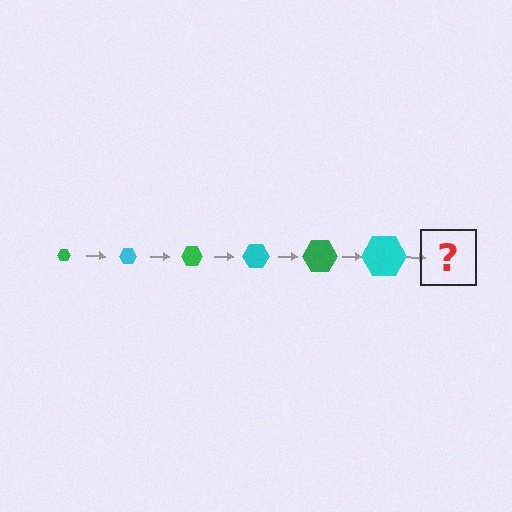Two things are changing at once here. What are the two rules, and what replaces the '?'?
The two rules are that the hexagon grows larger each step and the color cycles through green and cyan. The '?' should be a green hexagon, larger than the previous one.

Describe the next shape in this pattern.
It should be a green hexagon, larger than the previous one.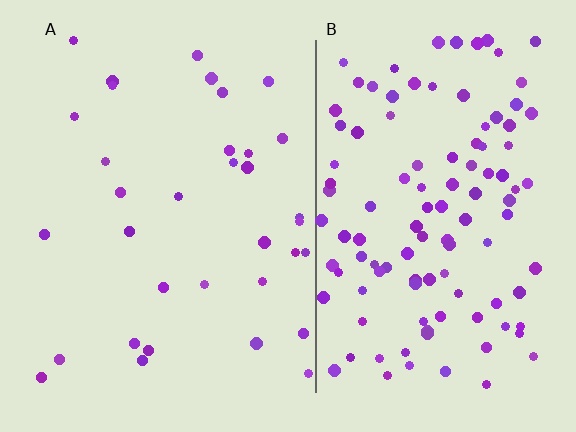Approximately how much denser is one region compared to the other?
Approximately 3.4× — region B over region A.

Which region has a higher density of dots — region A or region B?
B (the right).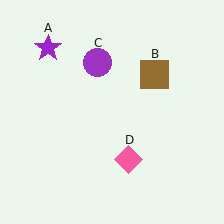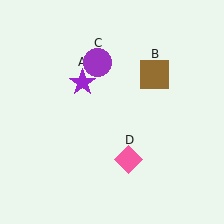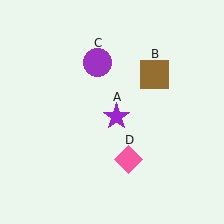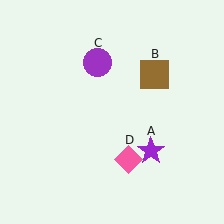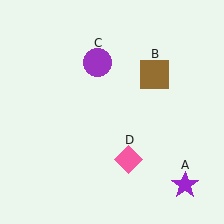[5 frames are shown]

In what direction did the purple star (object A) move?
The purple star (object A) moved down and to the right.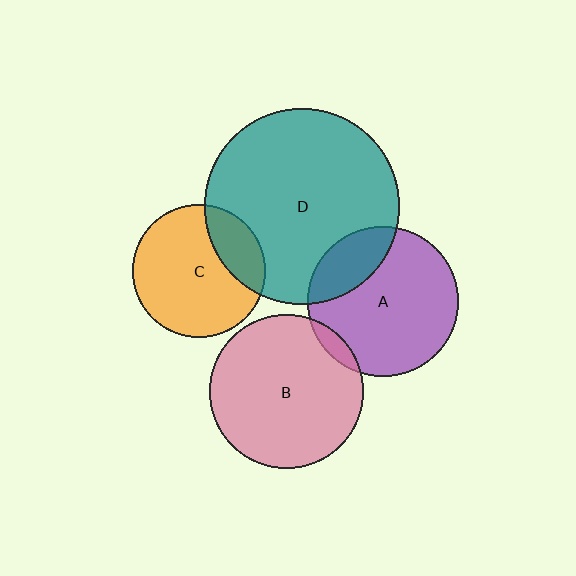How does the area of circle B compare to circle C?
Approximately 1.3 times.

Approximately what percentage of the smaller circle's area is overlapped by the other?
Approximately 5%.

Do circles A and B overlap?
Yes.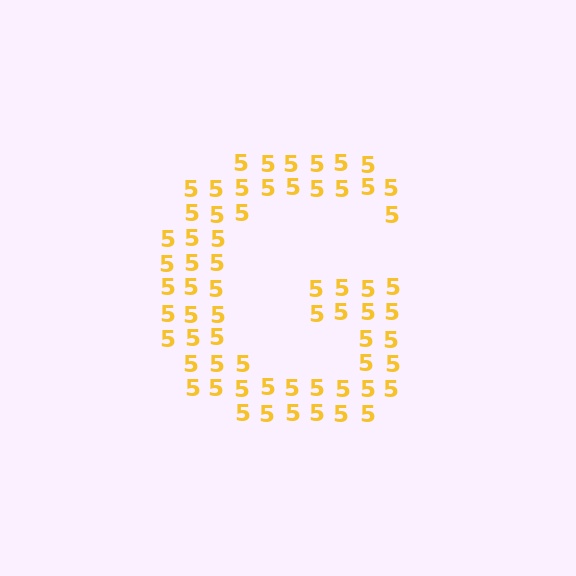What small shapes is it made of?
It is made of small digit 5's.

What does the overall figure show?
The overall figure shows the letter G.